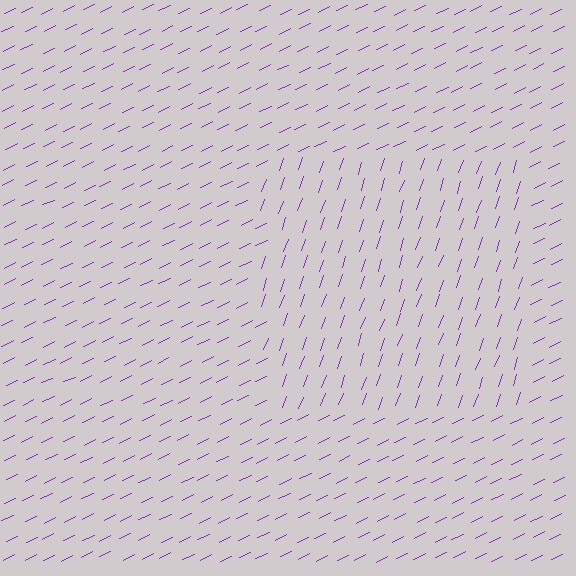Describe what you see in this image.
The image is filled with small purple line segments. A rectangle region in the image has lines oriented differently from the surrounding lines, creating a visible texture boundary.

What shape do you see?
I see a rectangle.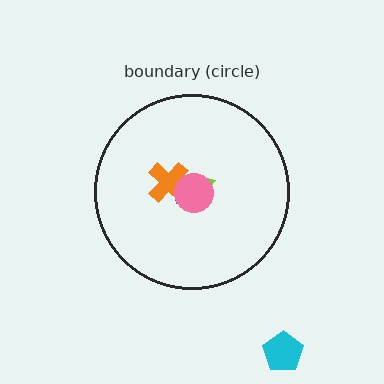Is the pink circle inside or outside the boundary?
Inside.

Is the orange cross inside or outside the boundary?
Inside.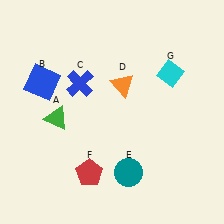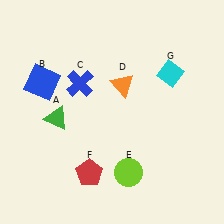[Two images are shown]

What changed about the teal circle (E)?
In Image 1, E is teal. In Image 2, it changed to lime.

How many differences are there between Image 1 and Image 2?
There is 1 difference between the two images.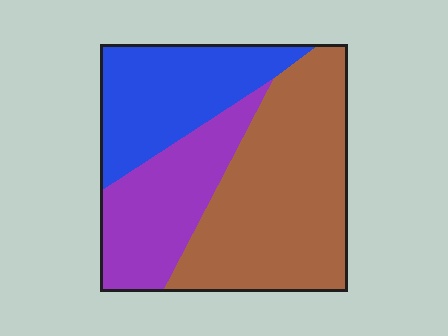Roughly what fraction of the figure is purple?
Purple covers 25% of the figure.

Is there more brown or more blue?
Brown.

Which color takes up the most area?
Brown, at roughly 50%.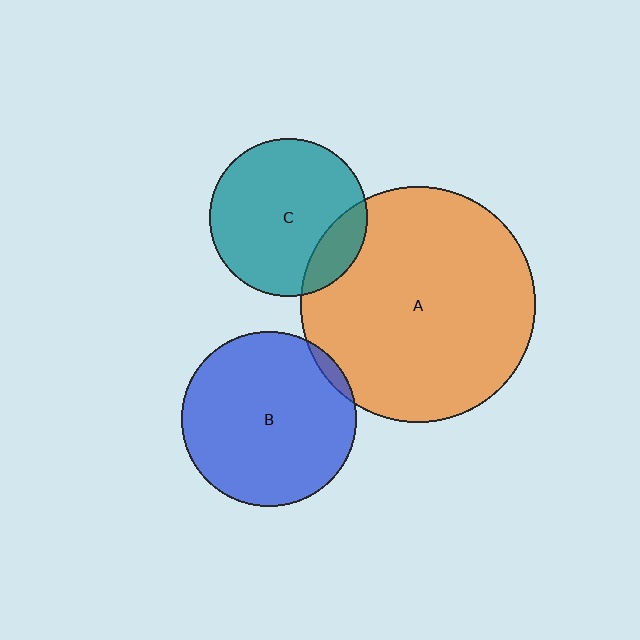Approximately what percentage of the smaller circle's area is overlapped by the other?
Approximately 15%.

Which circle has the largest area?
Circle A (orange).